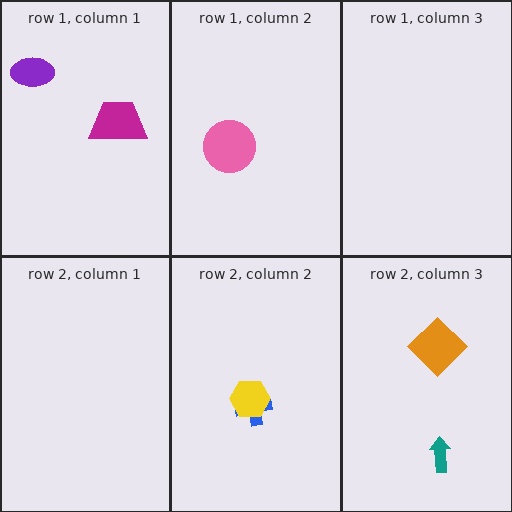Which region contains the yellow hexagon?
The row 2, column 2 region.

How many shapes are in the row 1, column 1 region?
2.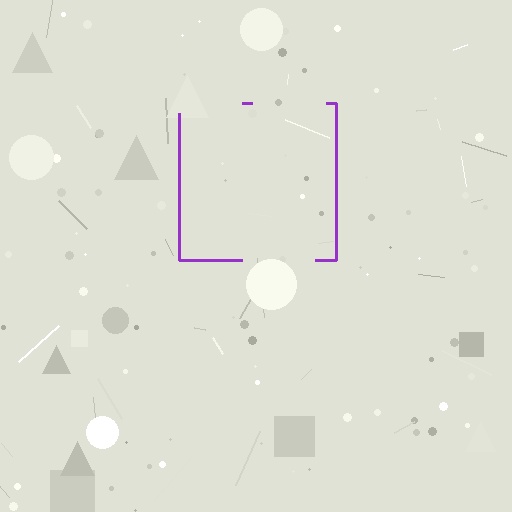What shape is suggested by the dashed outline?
The dashed outline suggests a square.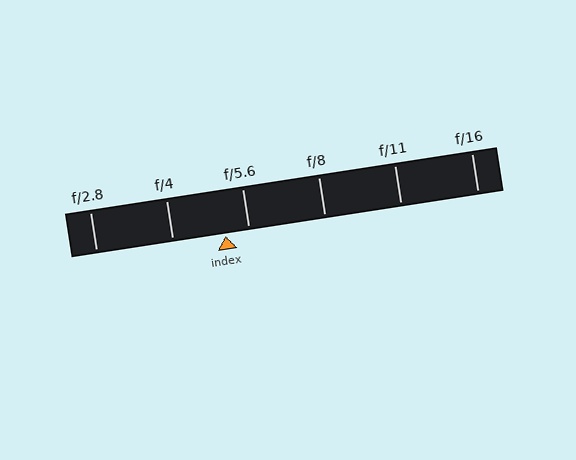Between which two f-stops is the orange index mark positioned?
The index mark is between f/4 and f/5.6.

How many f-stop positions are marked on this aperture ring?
There are 6 f-stop positions marked.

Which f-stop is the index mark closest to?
The index mark is closest to f/5.6.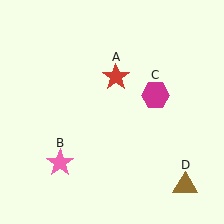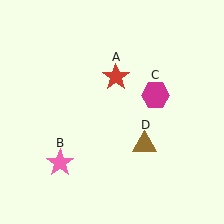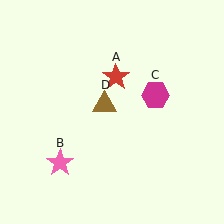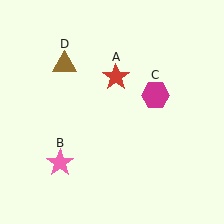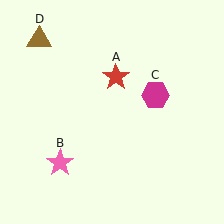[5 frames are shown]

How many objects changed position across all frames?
1 object changed position: brown triangle (object D).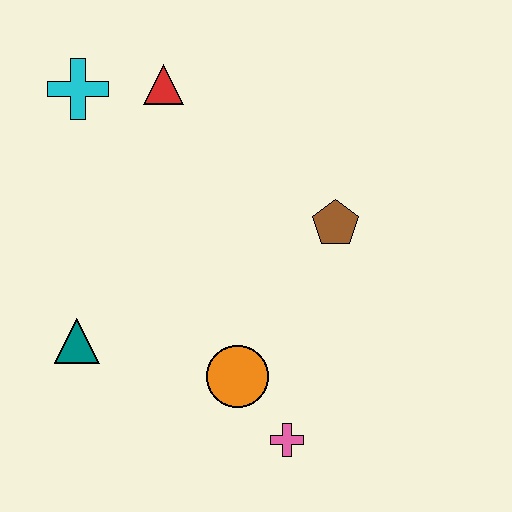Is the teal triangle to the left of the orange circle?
Yes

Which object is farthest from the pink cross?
The cyan cross is farthest from the pink cross.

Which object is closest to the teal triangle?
The orange circle is closest to the teal triangle.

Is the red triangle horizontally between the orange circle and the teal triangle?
Yes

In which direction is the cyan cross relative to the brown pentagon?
The cyan cross is to the left of the brown pentagon.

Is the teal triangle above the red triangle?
No